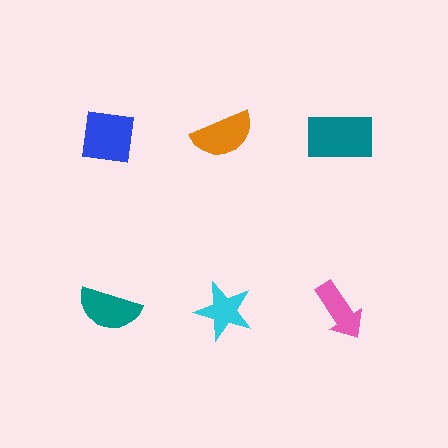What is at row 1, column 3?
A teal rectangle.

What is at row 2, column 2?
A cyan star.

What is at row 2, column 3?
A pink arrow.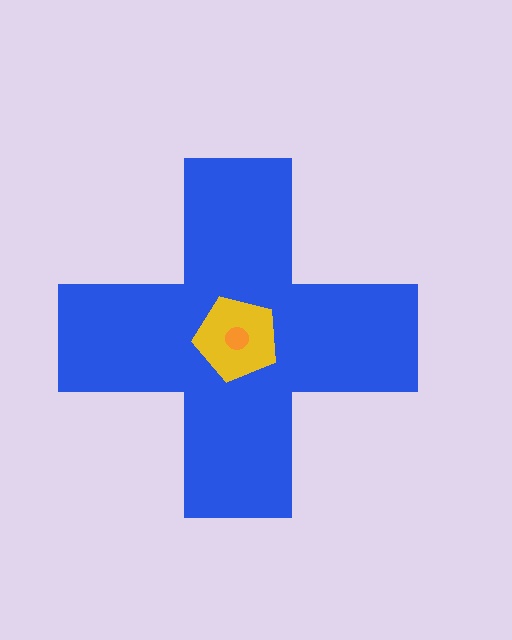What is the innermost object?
The orange circle.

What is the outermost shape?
The blue cross.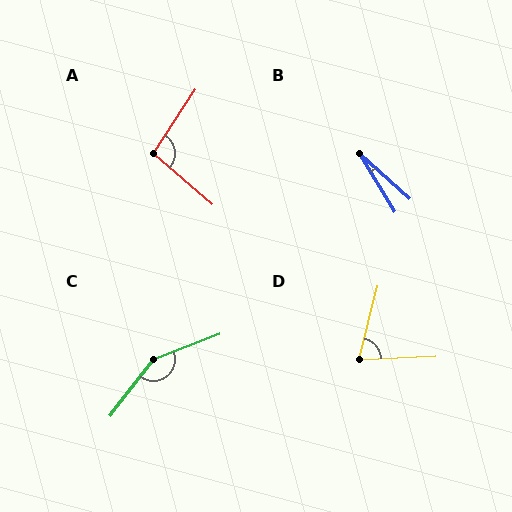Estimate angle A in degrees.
Approximately 97 degrees.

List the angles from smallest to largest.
B (17°), D (73°), A (97°), C (148°).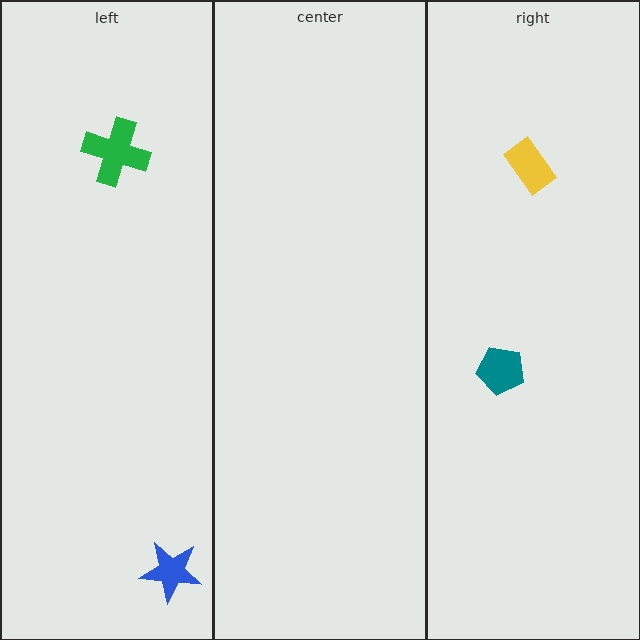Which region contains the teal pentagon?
The right region.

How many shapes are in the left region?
2.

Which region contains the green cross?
The left region.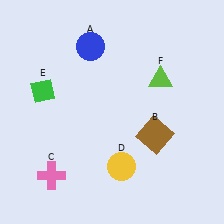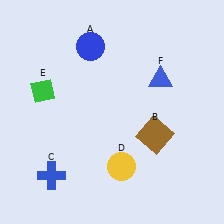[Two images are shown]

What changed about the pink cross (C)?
In Image 1, C is pink. In Image 2, it changed to blue.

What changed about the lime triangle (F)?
In Image 1, F is lime. In Image 2, it changed to blue.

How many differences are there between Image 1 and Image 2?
There are 2 differences between the two images.